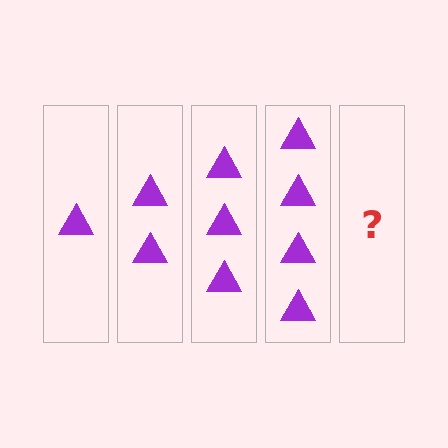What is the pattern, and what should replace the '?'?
The pattern is that each step adds one more triangle. The '?' should be 5 triangles.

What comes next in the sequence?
The next element should be 5 triangles.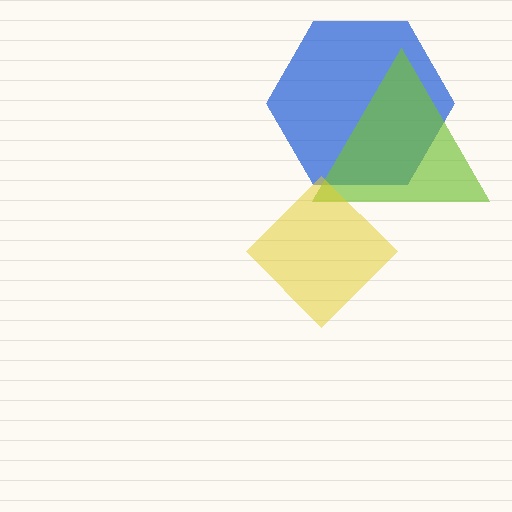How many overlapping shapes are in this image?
There are 3 overlapping shapes in the image.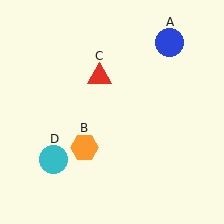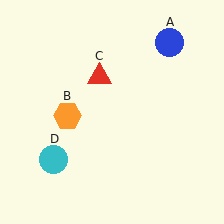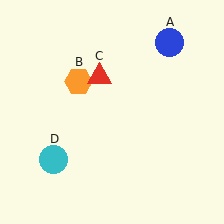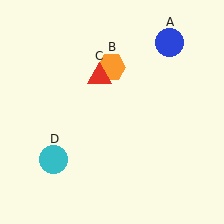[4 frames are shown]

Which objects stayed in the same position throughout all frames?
Blue circle (object A) and red triangle (object C) and cyan circle (object D) remained stationary.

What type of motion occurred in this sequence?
The orange hexagon (object B) rotated clockwise around the center of the scene.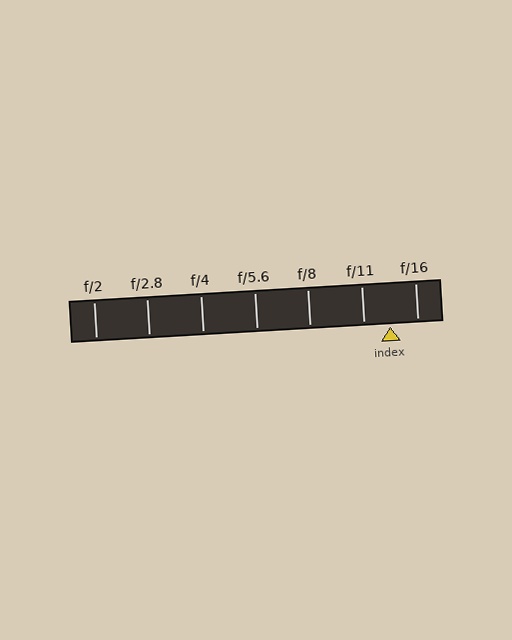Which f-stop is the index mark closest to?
The index mark is closest to f/11.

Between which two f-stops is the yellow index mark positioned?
The index mark is between f/11 and f/16.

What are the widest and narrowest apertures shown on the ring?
The widest aperture shown is f/2 and the narrowest is f/16.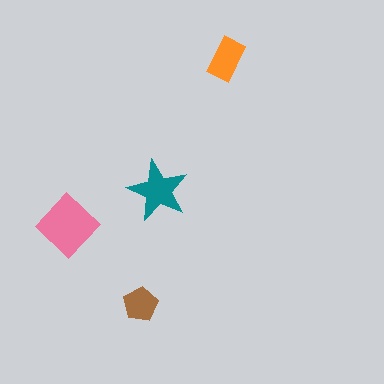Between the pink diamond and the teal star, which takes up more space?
The pink diamond.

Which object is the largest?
The pink diamond.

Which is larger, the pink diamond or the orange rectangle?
The pink diamond.